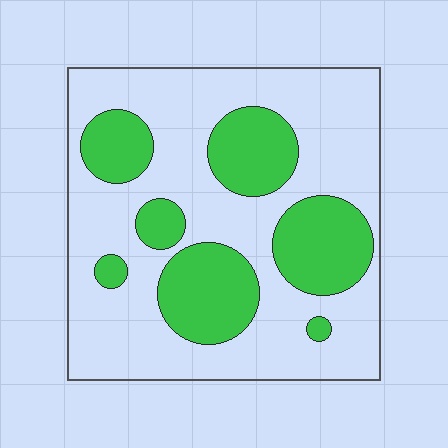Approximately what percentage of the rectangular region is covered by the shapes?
Approximately 30%.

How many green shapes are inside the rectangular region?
7.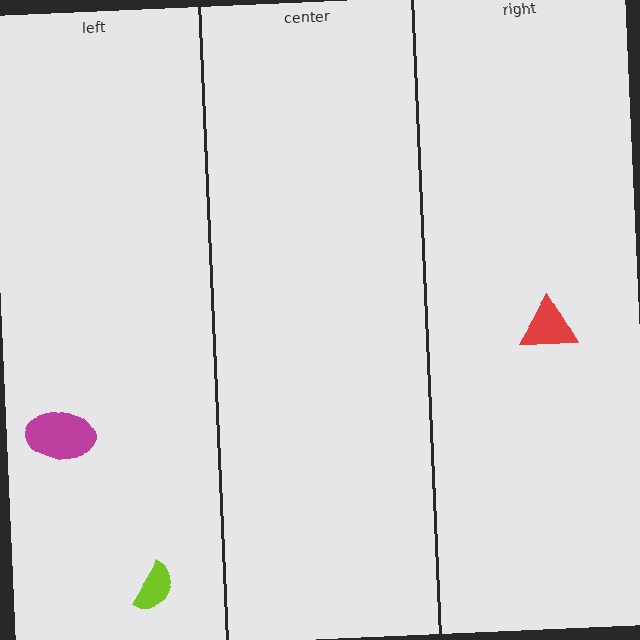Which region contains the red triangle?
The right region.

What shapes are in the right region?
The red triangle.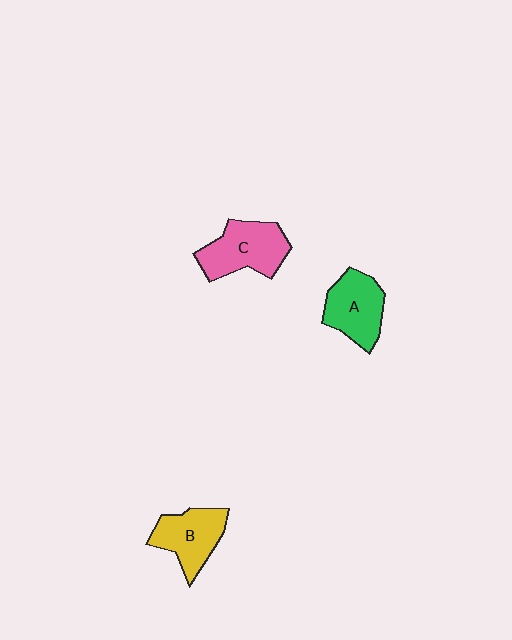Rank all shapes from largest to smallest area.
From largest to smallest: C (pink), A (green), B (yellow).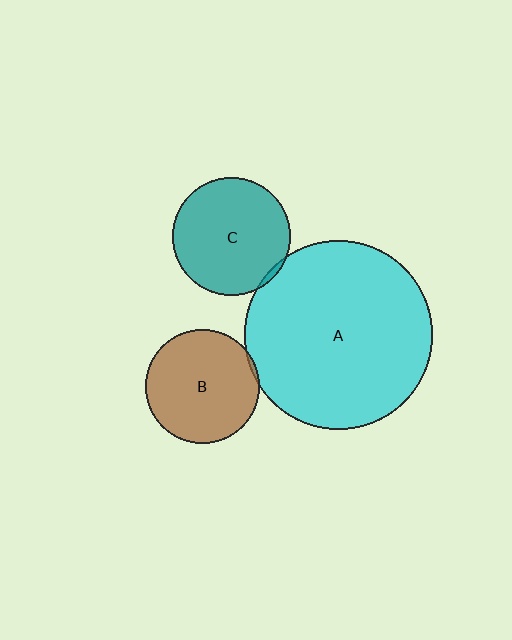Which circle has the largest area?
Circle A (cyan).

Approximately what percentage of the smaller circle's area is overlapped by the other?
Approximately 5%.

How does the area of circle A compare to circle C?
Approximately 2.5 times.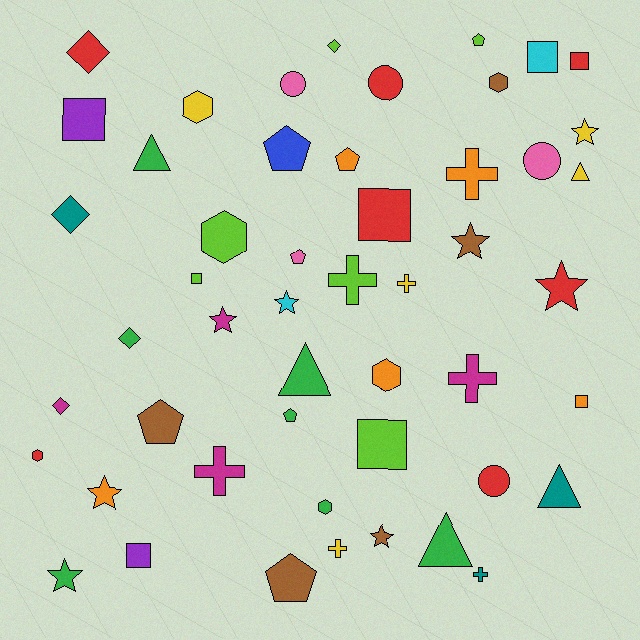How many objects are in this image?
There are 50 objects.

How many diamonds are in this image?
There are 5 diamonds.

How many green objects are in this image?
There are 7 green objects.